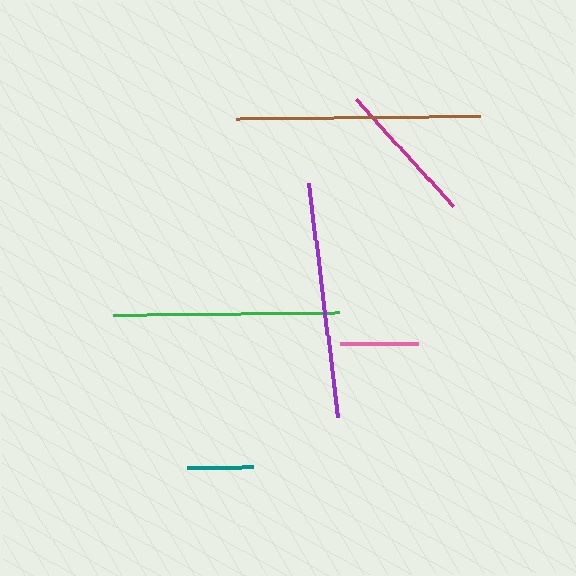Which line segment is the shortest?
The teal line is the shortest at approximately 66 pixels.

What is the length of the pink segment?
The pink segment is approximately 79 pixels long.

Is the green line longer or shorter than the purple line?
The purple line is longer than the green line.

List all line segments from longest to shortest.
From longest to shortest: brown, purple, green, magenta, pink, teal.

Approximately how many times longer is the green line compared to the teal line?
The green line is approximately 3.4 times the length of the teal line.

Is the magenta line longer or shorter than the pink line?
The magenta line is longer than the pink line.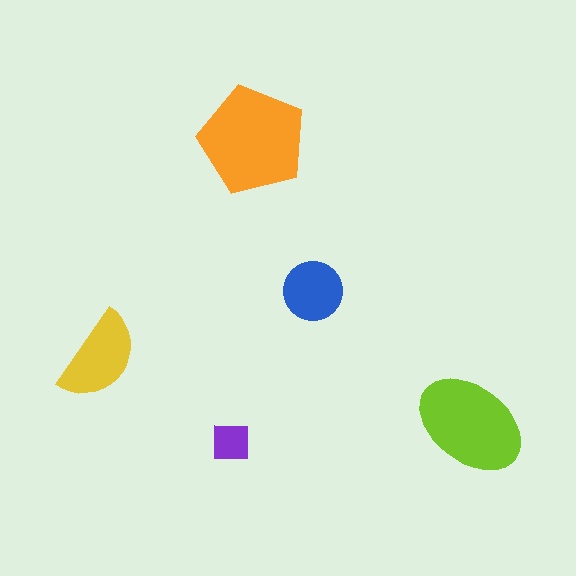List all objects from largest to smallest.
The orange pentagon, the lime ellipse, the yellow semicircle, the blue circle, the purple square.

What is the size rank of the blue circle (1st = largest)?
4th.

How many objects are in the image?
There are 5 objects in the image.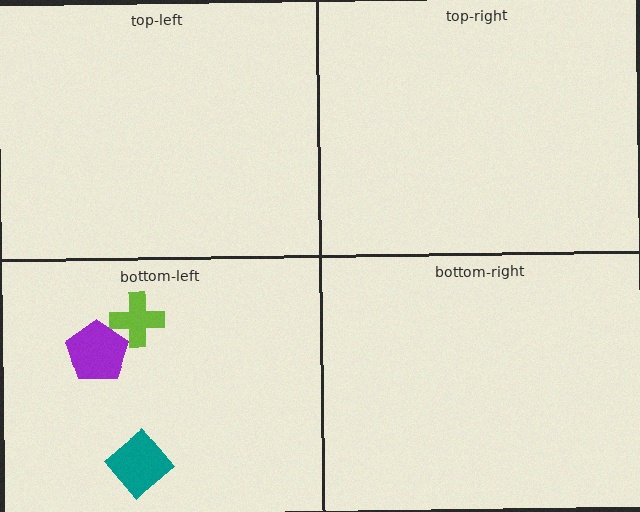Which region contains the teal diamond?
The bottom-left region.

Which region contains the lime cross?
The bottom-left region.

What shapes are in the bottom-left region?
The lime cross, the teal diamond, the purple pentagon.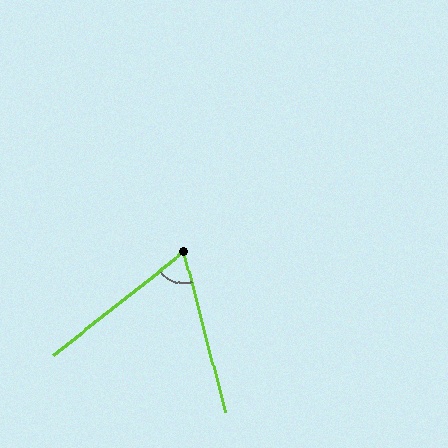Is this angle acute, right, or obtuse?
It is acute.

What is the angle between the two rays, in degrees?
Approximately 66 degrees.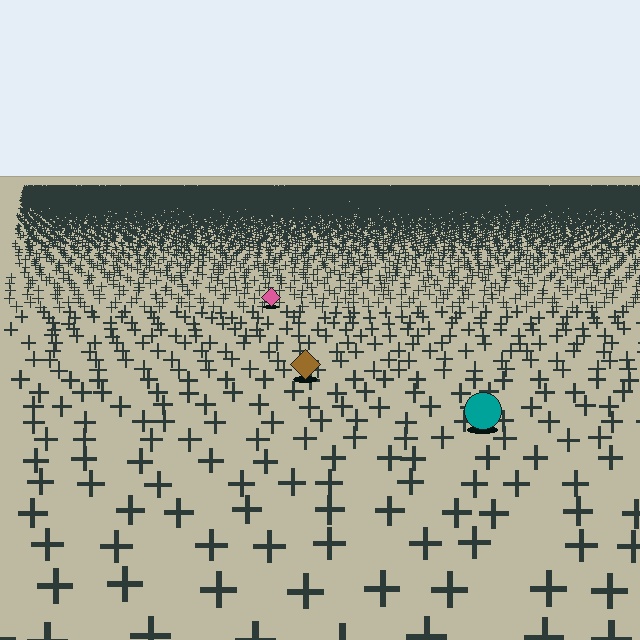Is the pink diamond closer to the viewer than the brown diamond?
No. The brown diamond is closer — you can tell from the texture gradient: the ground texture is coarser near it.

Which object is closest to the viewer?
The teal circle is closest. The texture marks near it are larger and more spread out.